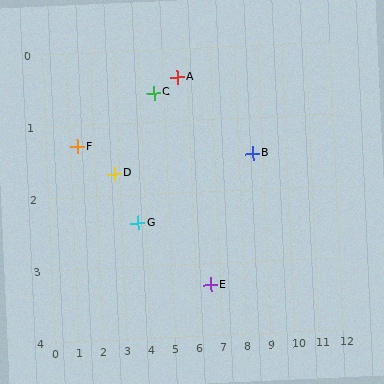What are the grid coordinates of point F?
Point F is at approximately (1.3, 1.3).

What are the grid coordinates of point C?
Point C is at approximately (4.6, 0.6).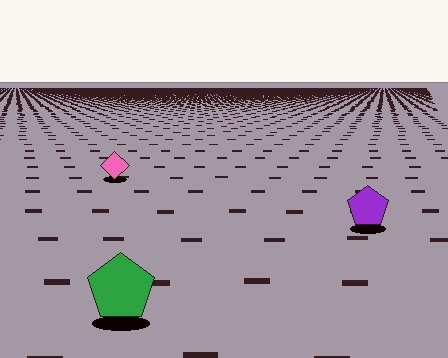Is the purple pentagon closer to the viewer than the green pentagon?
No. The green pentagon is closer — you can tell from the texture gradient: the ground texture is coarser near it.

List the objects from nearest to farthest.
From nearest to farthest: the green pentagon, the purple pentagon, the pink diamond.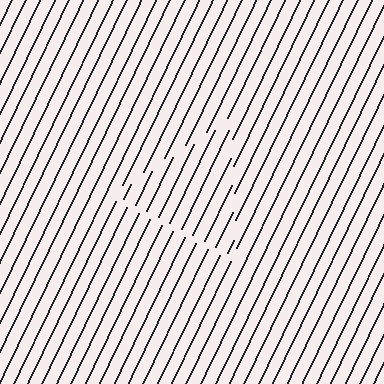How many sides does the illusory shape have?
3 sides — the line-ends trace a triangle.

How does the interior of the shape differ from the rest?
The interior of the shape contains the same grating, shifted by half a period — the contour is defined by the phase discontinuity where line-ends from the inner and outer gratings abut.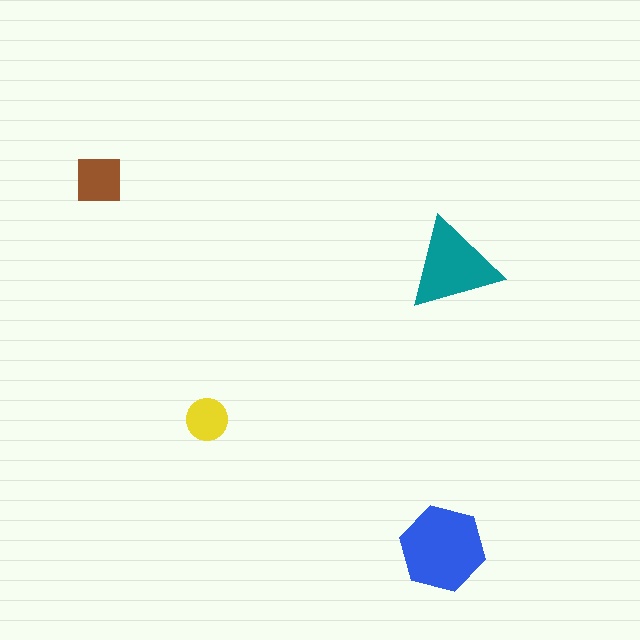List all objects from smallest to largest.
The yellow circle, the brown square, the teal triangle, the blue hexagon.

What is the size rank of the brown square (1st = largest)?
3rd.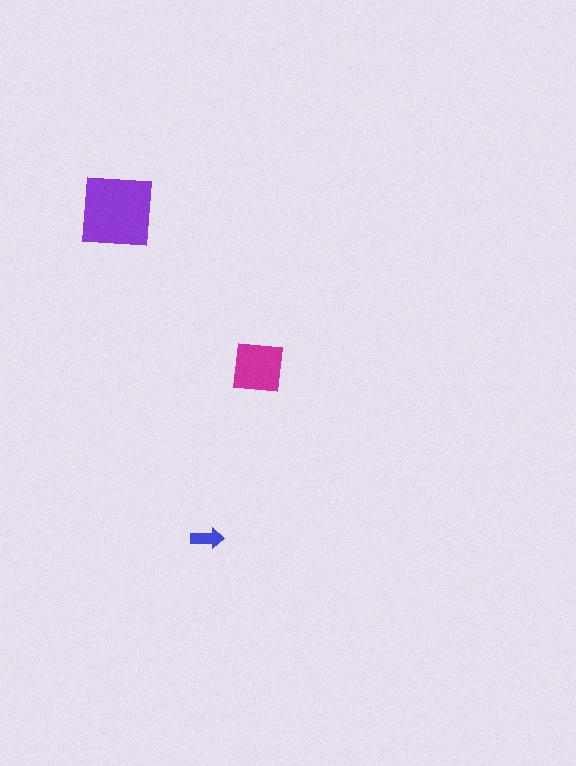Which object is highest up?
The purple square is topmost.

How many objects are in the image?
There are 3 objects in the image.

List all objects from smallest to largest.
The blue arrow, the magenta square, the purple square.